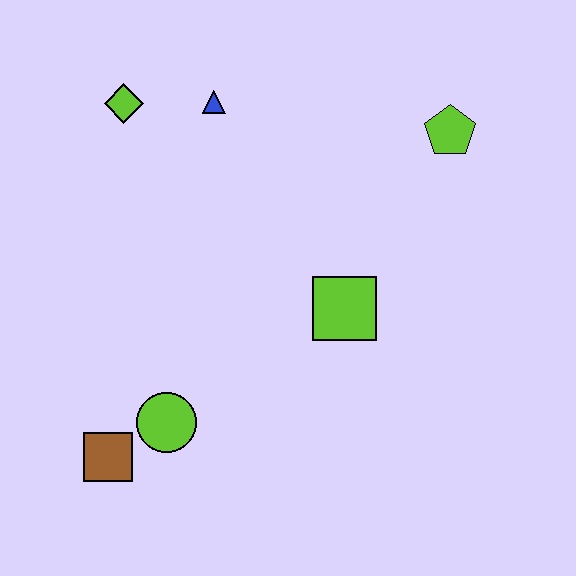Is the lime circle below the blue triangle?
Yes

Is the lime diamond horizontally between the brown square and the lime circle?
Yes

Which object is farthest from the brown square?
The lime pentagon is farthest from the brown square.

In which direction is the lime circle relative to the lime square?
The lime circle is to the left of the lime square.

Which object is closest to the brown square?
The lime circle is closest to the brown square.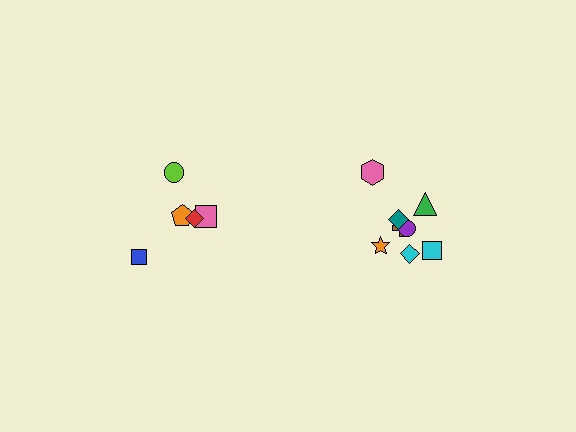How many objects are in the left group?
There are 5 objects.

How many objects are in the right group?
There are 8 objects.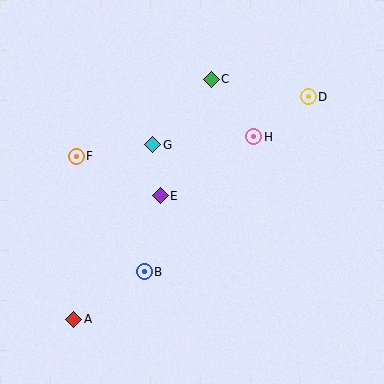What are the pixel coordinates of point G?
Point G is at (153, 145).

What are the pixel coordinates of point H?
Point H is at (254, 137).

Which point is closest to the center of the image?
Point E at (160, 196) is closest to the center.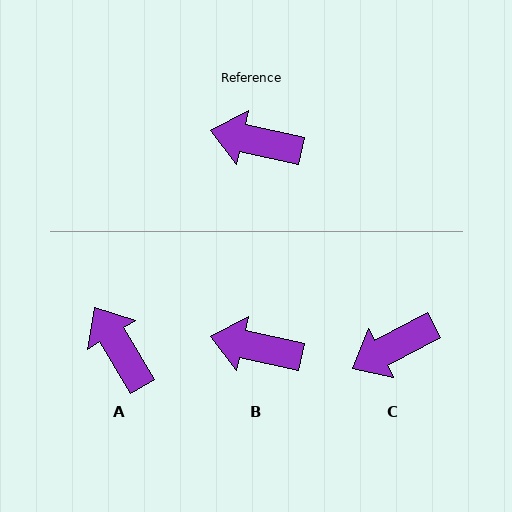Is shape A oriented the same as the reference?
No, it is off by about 46 degrees.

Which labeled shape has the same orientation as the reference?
B.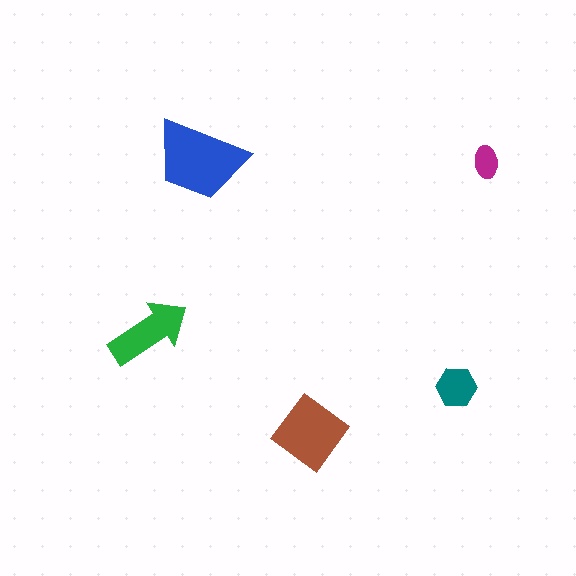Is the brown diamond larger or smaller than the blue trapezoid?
Smaller.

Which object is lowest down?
The brown diamond is bottommost.